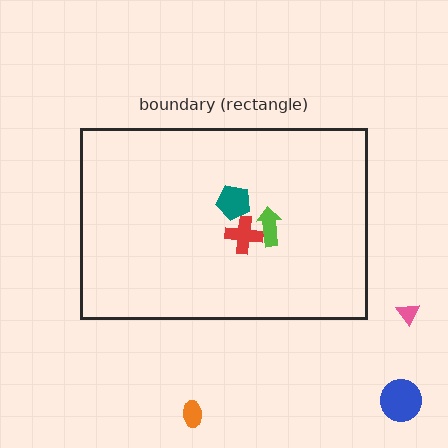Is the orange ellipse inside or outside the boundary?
Outside.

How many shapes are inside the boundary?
3 inside, 3 outside.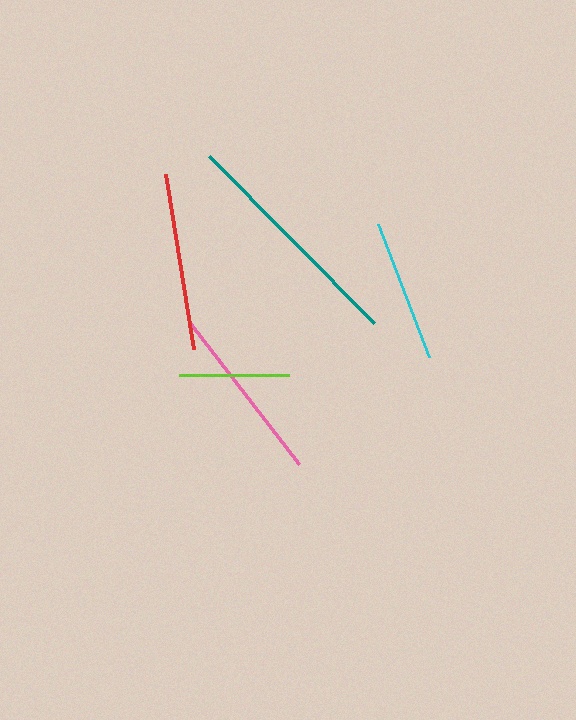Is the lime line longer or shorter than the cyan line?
The cyan line is longer than the lime line.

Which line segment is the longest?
The teal line is the longest at approximately 234 pixels.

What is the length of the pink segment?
The pink segment is approximately 178 pixels long.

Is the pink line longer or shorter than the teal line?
The teal line is longer than the pink line.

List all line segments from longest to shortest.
From longest to shortest: teal, pink, red, cyan, lime.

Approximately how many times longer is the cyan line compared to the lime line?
The cyan line is approximately 1.3 times the length of the lime line.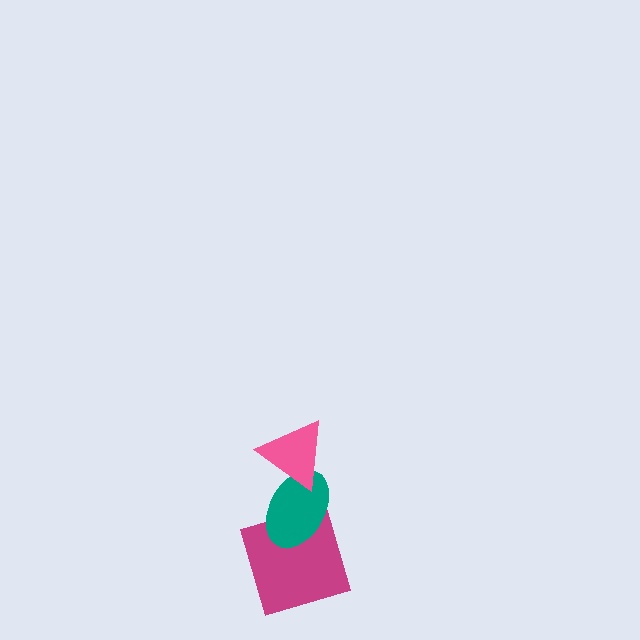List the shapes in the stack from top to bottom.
From top to bottom: the pink triangle, the teal ellipse, the magenta square.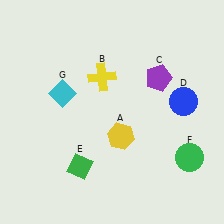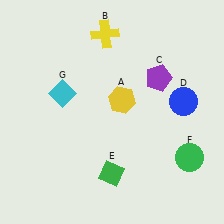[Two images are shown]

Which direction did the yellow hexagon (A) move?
The yellow hexagon (A) moved up.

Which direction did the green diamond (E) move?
The green diamond (E) moved right.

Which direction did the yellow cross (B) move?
The yellow cross (B) moved up.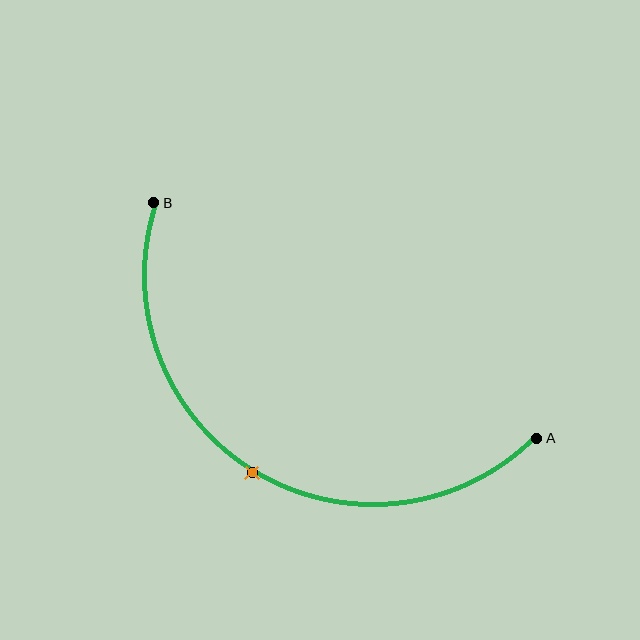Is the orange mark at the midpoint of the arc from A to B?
Yes. The orange mark lies on the arc at equal arc-length from both A and B — it is the arc midpoint.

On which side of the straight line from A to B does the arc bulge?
The arc bulges below the straight line connecting A and B.